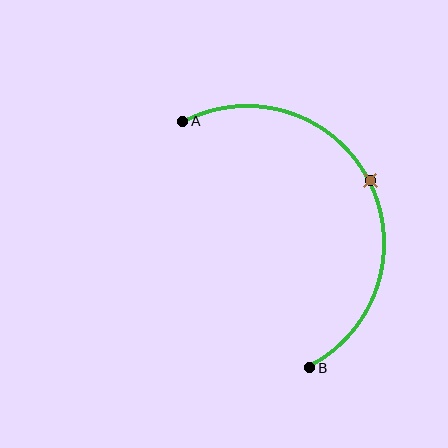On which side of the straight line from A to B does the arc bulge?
The arc bulges to the right of the straight line connecting A and B.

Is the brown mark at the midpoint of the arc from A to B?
Yes. The brown mark lies on the arc at equal arc-length from both A and B — it is the arc midpoint.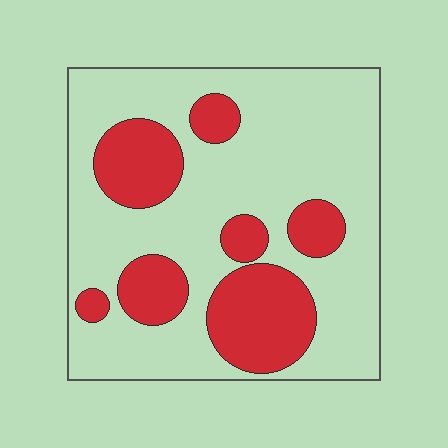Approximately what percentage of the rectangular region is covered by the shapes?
Approximately 30%.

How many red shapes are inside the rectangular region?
7.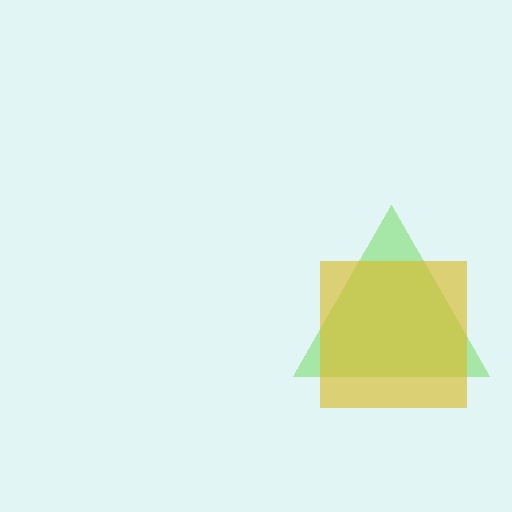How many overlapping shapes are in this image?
There are 2 overlapping shapes in the image.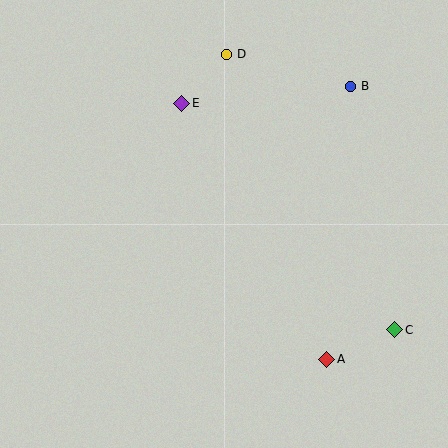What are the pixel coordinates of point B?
Point B is at (351, 86).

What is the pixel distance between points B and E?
The distance between B and E is 170 pixels.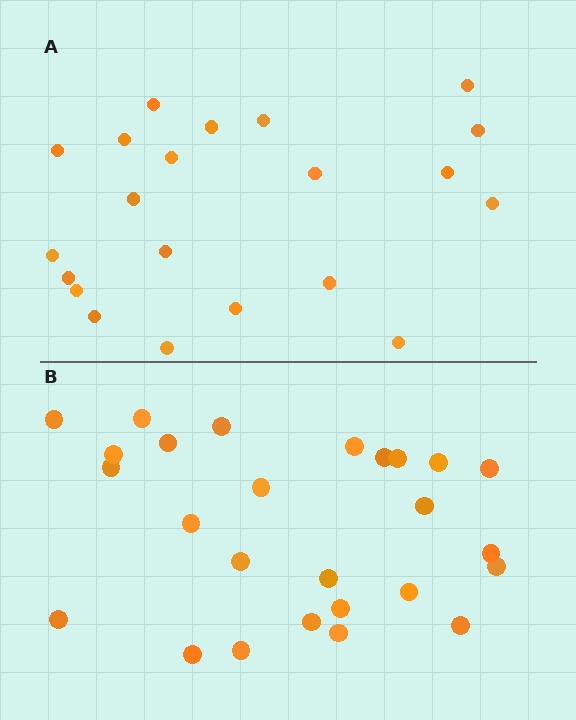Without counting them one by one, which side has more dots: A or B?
Region B (the bottom region) has more dots.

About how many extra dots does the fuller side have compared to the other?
Region B has about 5 more dots than region A.